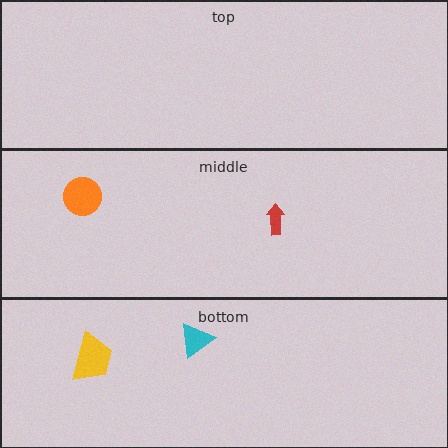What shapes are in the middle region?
The red arrow, the orange circle.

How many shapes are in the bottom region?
2.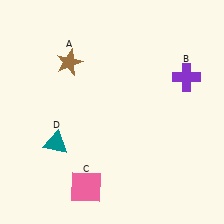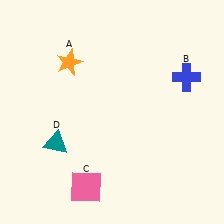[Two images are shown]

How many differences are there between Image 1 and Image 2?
There are 2 differences between the two images.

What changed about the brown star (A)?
In Image 1, A is brown. In Image 2, it changed to orange.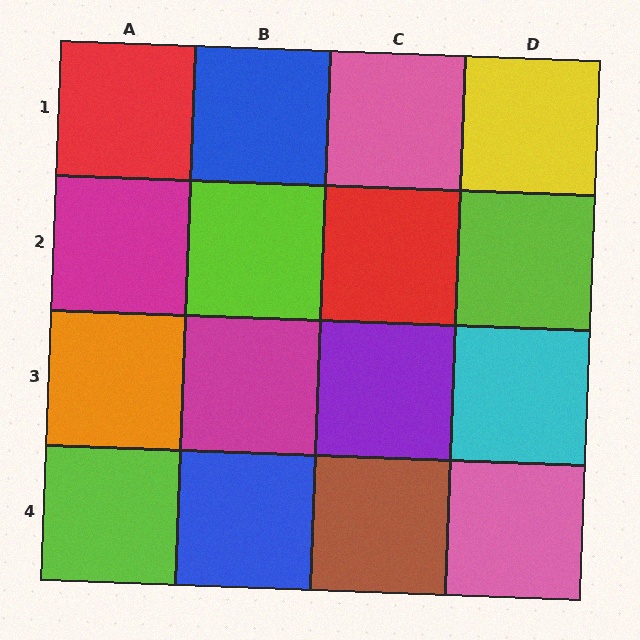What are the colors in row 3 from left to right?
Orange, magenta, purple, cyan.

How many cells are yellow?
1 cell is yellow.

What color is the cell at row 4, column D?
Pink.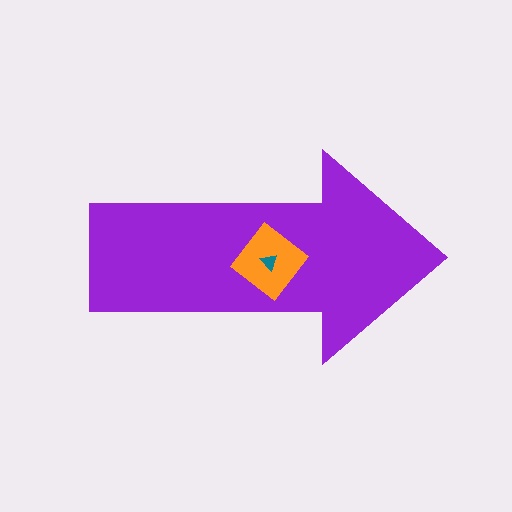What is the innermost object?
The teal triangle.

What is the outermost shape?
The purple arrow.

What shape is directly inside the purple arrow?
The orange diamond.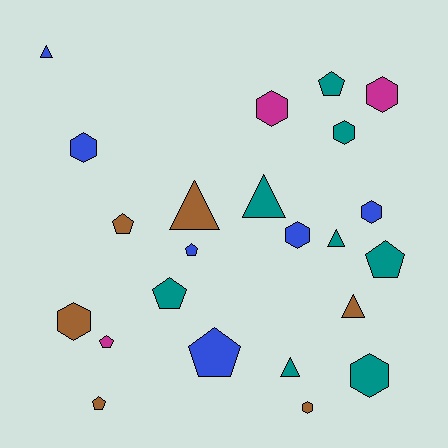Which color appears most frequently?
Teal, with 8 objects.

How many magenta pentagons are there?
There is 1 magenta pentagon.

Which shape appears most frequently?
Hexagon, with 9 objects.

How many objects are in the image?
There are 23 objects.